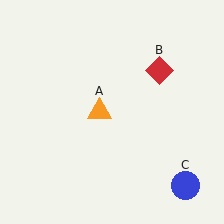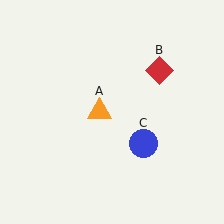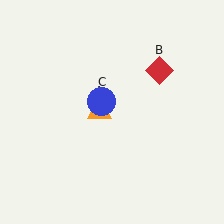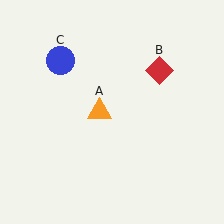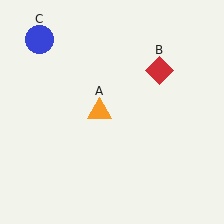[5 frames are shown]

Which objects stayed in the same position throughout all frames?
Orange triangle (object A) and red diamond (object B) remained stationary.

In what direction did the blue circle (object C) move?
The blue circle (object C) moved up and to the left.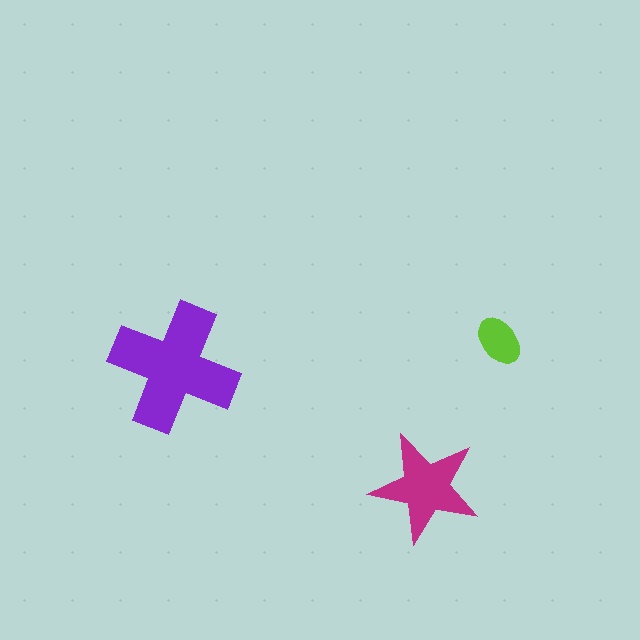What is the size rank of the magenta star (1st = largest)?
2nd.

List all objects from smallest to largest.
The lime ellipse, the magenta star, the purple cross.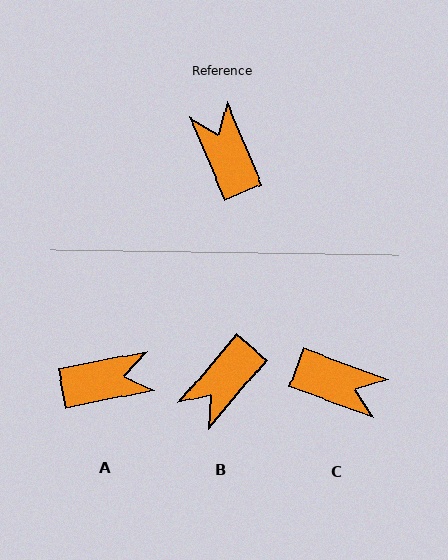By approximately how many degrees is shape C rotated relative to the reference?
Approximately 133 degrees clockwise.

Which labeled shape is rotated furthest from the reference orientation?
C, about 133 degrees away.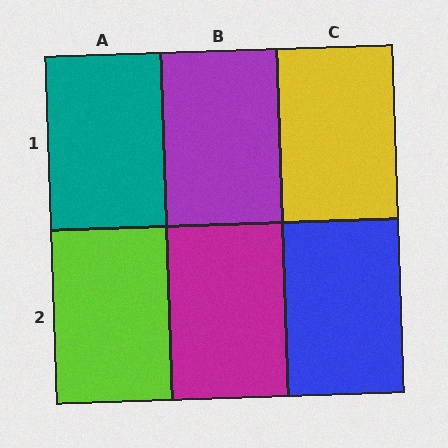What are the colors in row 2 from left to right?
Lime, magenta, blue.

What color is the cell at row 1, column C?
Yellow.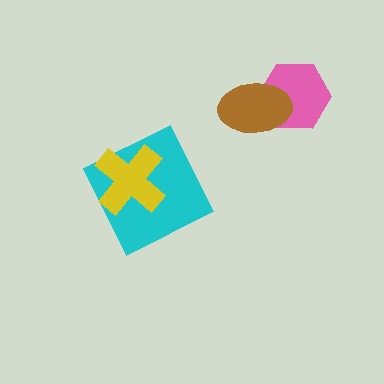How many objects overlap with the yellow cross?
1 object overlaps with the yellow cross.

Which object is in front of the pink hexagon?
The brown ellipse is in front of the pink hexagon.